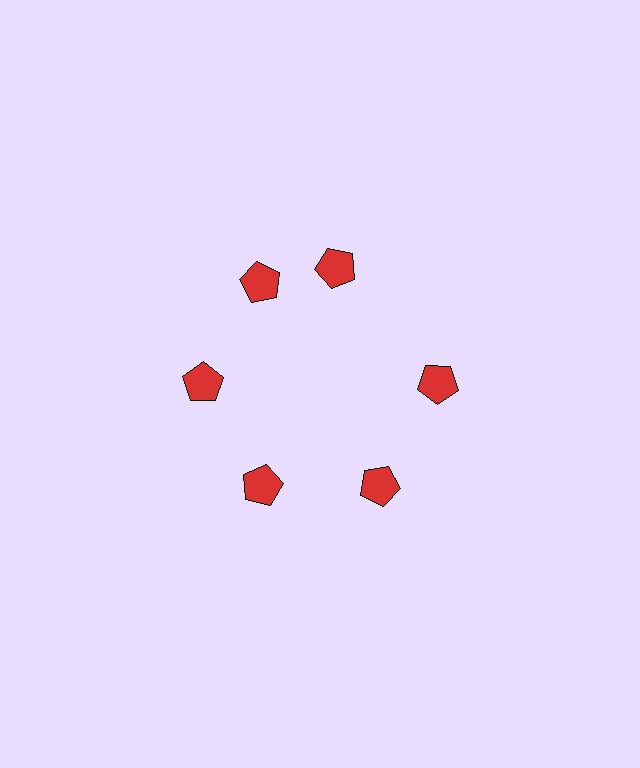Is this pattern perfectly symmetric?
No. The 6 red pentagons are arranged in a ring, but one element near the 1 o'clock position is rotated out of alignment along the ring, breaking the 6-fold rotational symmetry.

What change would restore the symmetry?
The symmetry would be restored by rotating it back into even spacing with its neighbors so that all 6 pentagons sit at equal angles and equal distance from the center.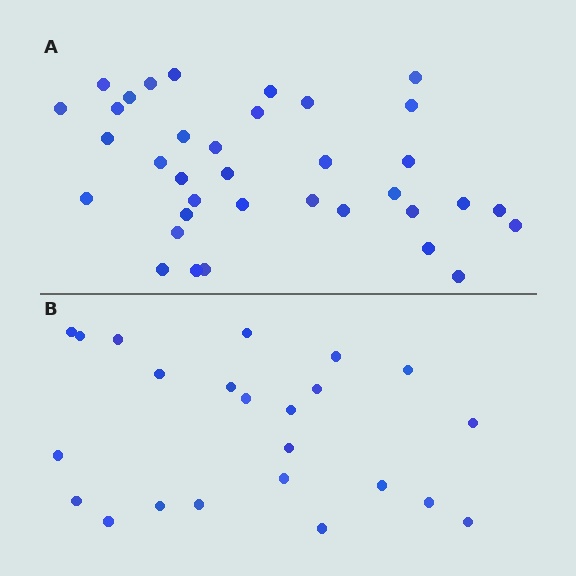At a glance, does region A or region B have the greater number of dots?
Region A (the top region) has more dots.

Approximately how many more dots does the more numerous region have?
Region A has approximately 15 more dots than region B.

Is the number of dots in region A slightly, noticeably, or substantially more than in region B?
Region A has substantially more. The ratio is roughly 1.6 to 1.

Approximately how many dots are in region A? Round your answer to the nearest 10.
About 40 dots. (The exact count is 36, which rounds to 40.)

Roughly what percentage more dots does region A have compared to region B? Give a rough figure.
About 55% more.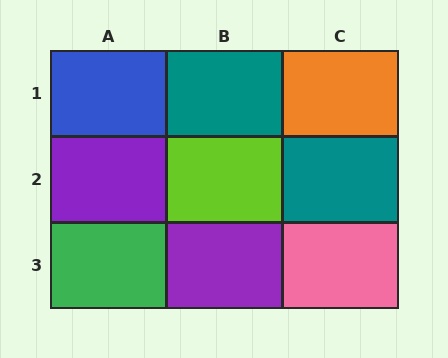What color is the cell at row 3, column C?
Pink.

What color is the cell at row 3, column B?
Purple.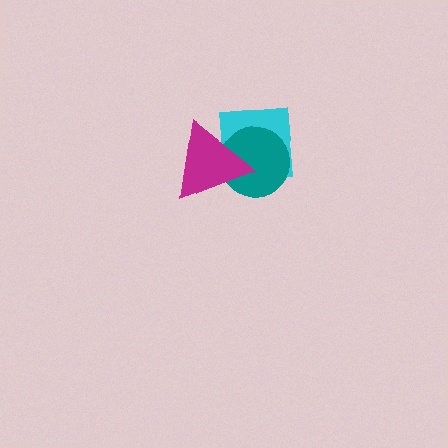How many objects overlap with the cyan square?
2 objects overlap with the cyan square.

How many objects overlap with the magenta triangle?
2 objects overlap with the magenta triangle.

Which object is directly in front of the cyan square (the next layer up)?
The teal circle is directly in front of the cyan square.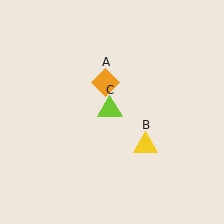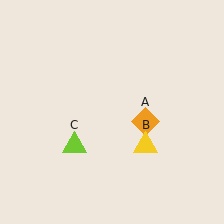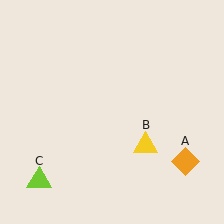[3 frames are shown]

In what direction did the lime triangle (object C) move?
The lime triangle (object C) moved down and to the left.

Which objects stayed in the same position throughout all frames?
Yellow triangle (object B) remained stationary.